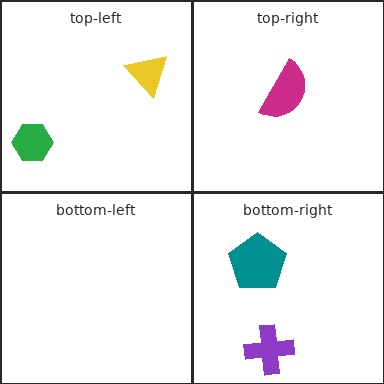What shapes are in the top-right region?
The magenta semicircle.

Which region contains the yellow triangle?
The top-left region.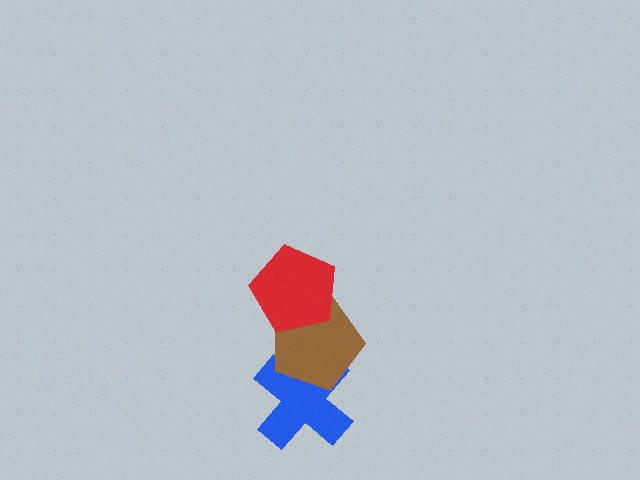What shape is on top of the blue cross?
The brown pentagon is on top of the blue cross.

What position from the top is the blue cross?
The blue cross is 3rd from the top.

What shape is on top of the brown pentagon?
The red pentagon is on top of the brown pentagon.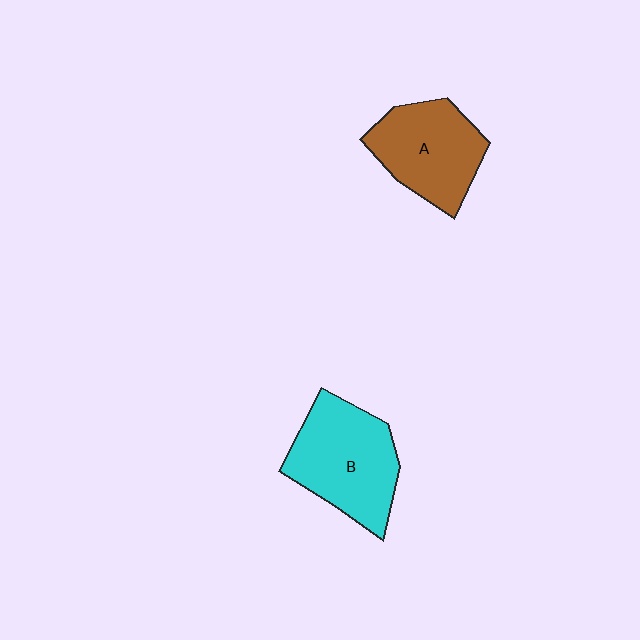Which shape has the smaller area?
Shape A (brown).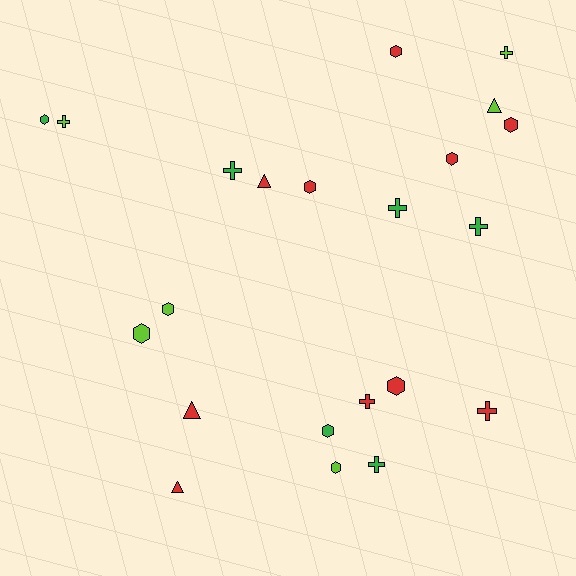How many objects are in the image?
There are 22 objects.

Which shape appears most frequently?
Hexagon, with 10 objects.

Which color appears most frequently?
Red, with 10 objects.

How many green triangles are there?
There are no green triangles.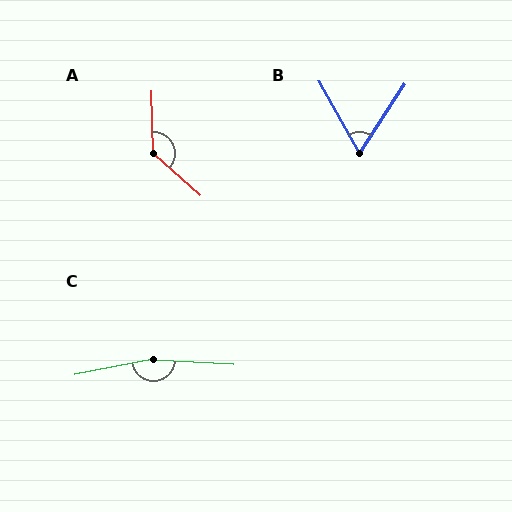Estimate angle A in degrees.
Approximately 133 degrees.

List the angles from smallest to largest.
B (63°), A (133°), C (166°).